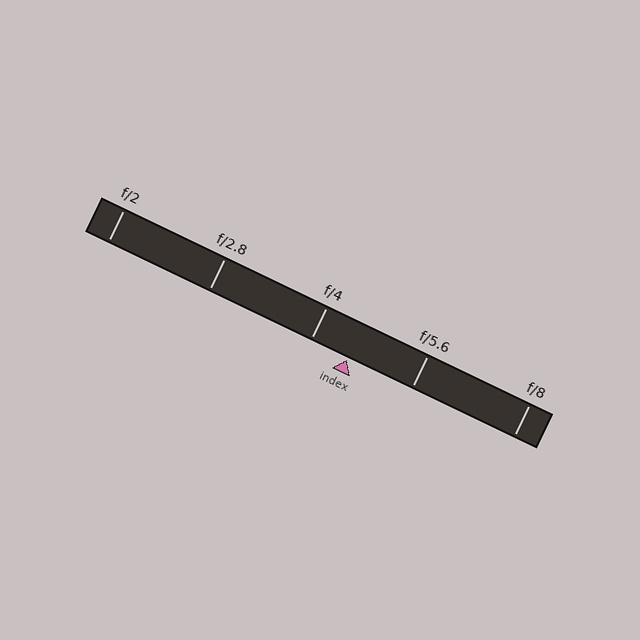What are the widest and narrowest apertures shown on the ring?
The widest aperture shown is f/2 and the narrowest is f/8.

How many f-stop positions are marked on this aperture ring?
There are 5 f-stop positions marked.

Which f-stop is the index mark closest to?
The index mark is closest to f/4.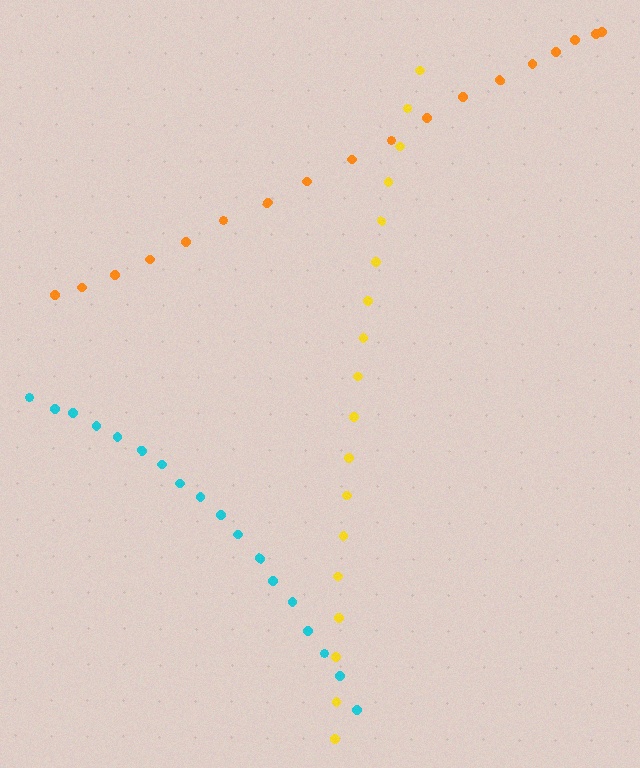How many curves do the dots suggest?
There are 3 distinct paths.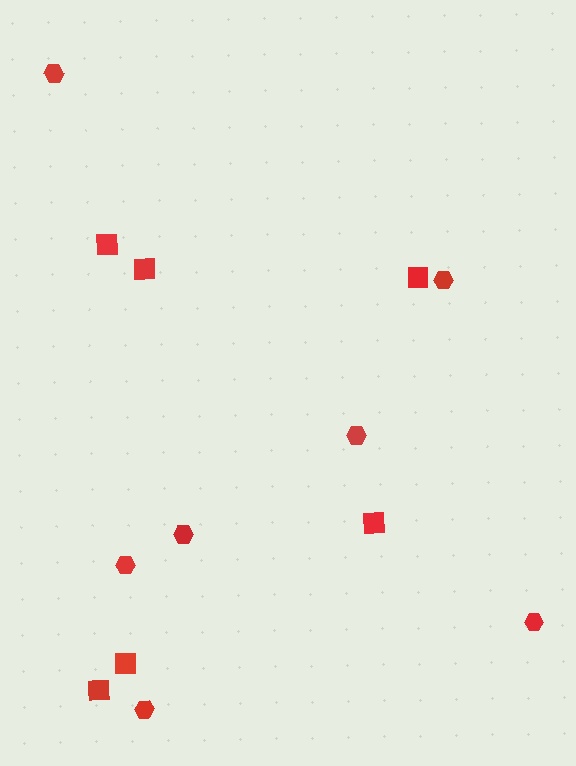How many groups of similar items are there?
There are 2 groups: one group of squares (6) and one group of hexagons (7).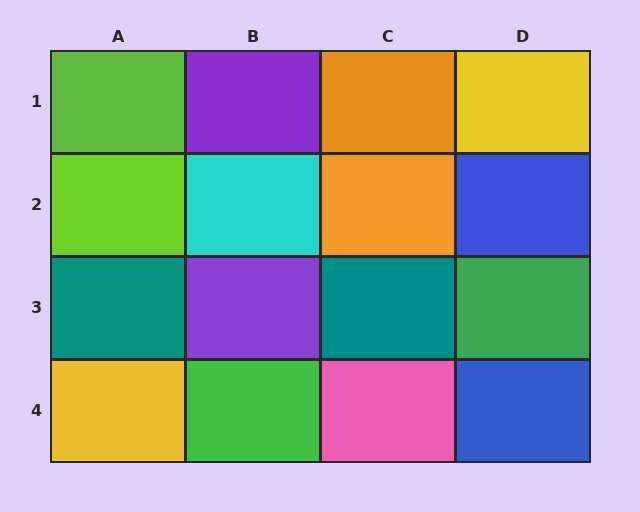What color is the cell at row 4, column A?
Yellow.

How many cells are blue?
2 cells are blue.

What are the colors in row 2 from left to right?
Lime, cyan, orange, blue.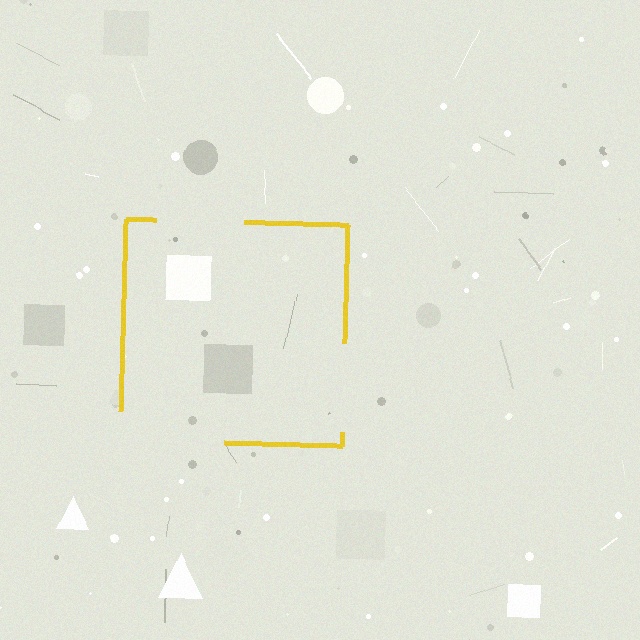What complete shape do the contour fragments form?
The contour fragments form a square.